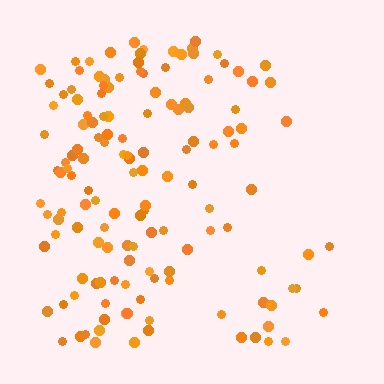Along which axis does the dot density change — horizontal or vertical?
Horizontal.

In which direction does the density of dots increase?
From right to left, with the left side densest.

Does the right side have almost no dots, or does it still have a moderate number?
Still a moderate number, just noticeably fewer than the left.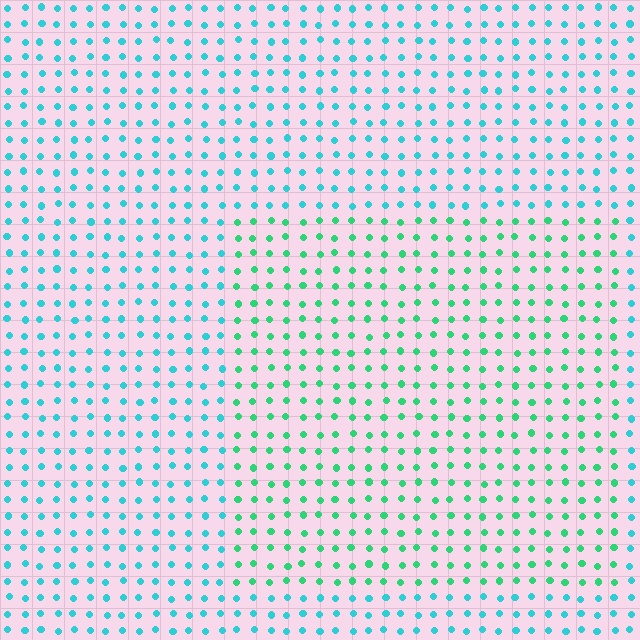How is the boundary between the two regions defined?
The boundary is defined purely by a slight shift in hue (about 36 degrees). Spacing, size, and orientation are identical on both sides.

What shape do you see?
I see a rectangle.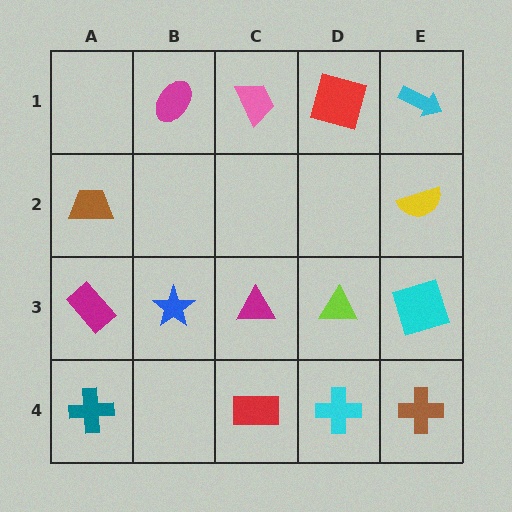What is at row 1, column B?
A magenta ellipse.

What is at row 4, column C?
A red rectangle.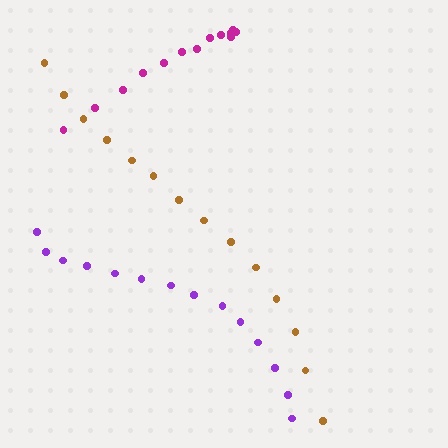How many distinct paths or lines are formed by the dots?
There are 3 distinct paths.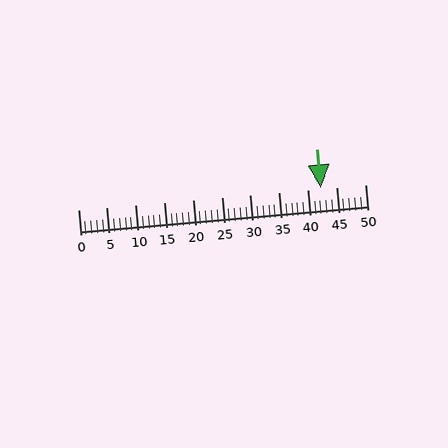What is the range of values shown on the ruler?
The ruler shows values from 0 to 50.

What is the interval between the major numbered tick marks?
The major tick marks are spaced 5 units apart.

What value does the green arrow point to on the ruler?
The green arrow points to approximately 42.